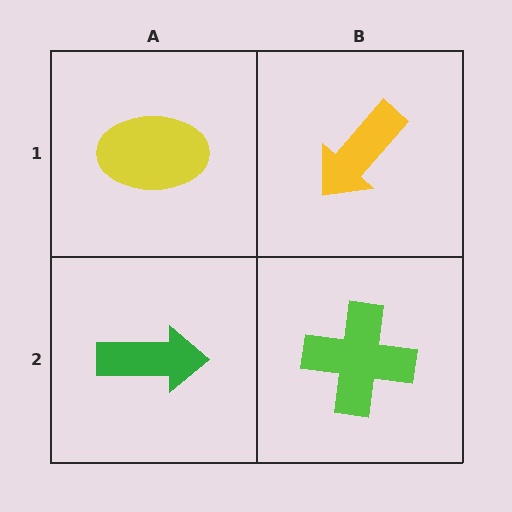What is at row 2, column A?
A green arrow.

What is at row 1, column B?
A yellow arrow.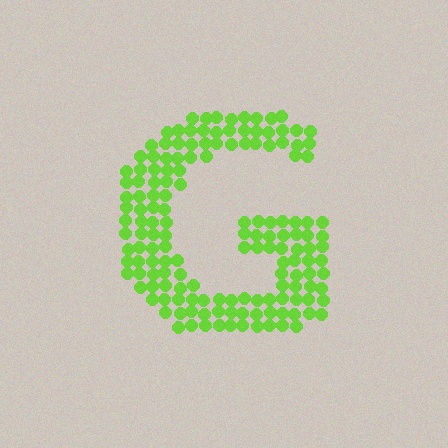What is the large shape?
The large shape is the letter G.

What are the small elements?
The small elements are circles.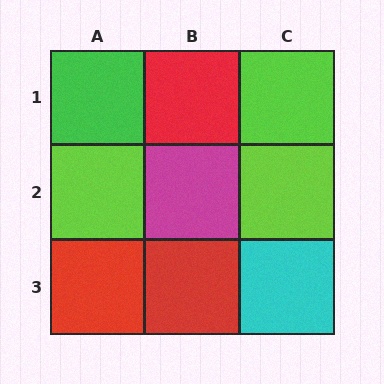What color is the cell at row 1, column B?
Red.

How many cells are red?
3 cells are red.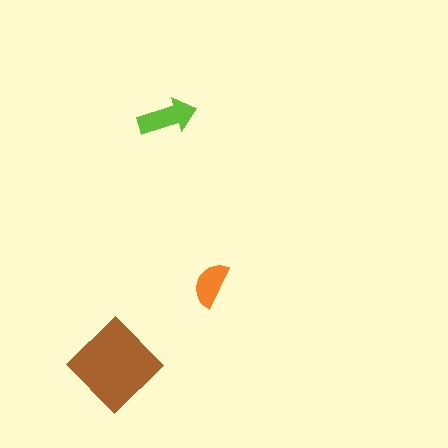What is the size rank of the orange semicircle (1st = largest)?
3rd.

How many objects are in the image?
There are 3 objects in the image.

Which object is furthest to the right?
The orange semicircle is rightmost.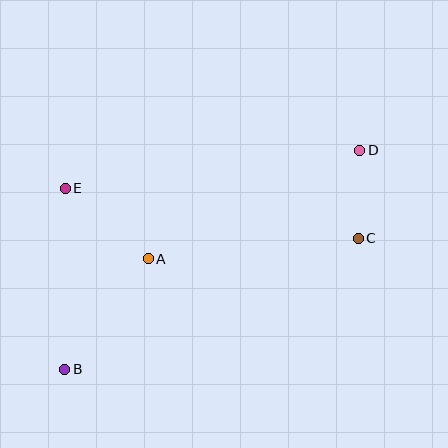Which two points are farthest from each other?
Points B and D are farthest from each other.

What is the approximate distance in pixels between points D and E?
The distance between D and E is approximately 297 pixels.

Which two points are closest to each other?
Points C and D are closest to each other.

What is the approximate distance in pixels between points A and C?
The distance between A and C is approximately 211 pixels.